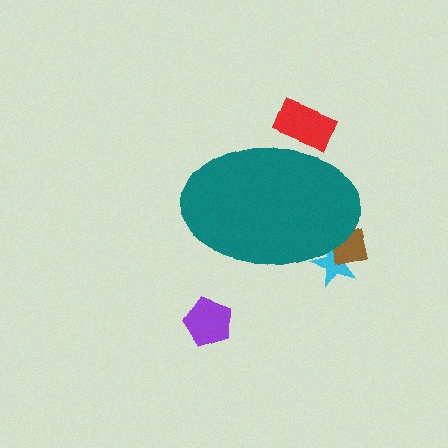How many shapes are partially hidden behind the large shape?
3 shapes are partially hidden.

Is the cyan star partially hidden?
Yes, the cyan star is partially hidden behind the teal ellipse.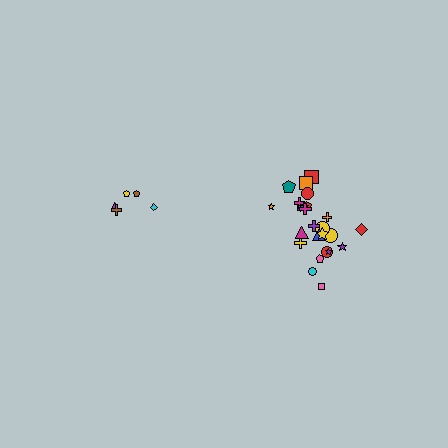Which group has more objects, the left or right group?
The right group.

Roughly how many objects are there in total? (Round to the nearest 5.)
Roughly 30 objects in total.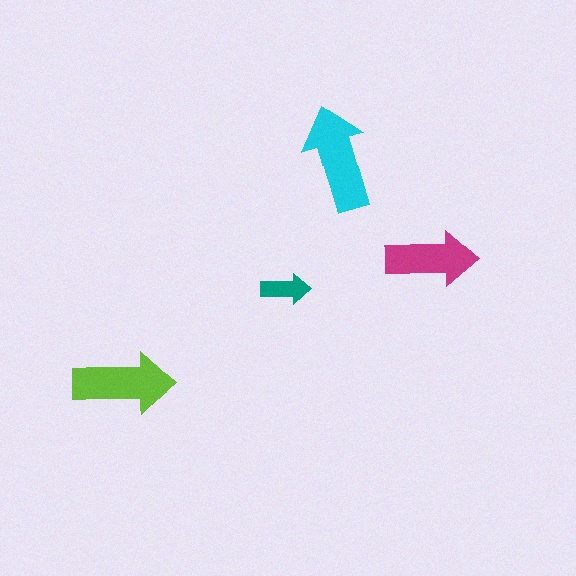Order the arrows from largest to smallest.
the cyan one, the lime one, the magenta one, the teal one.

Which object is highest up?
The cyan arrow is topmost.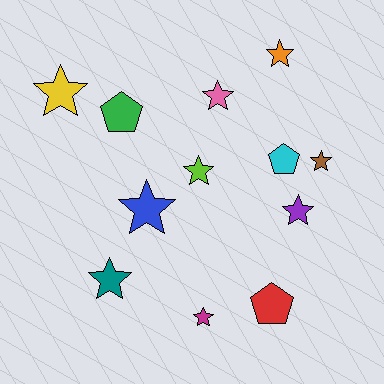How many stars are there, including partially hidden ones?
There are 9 stars.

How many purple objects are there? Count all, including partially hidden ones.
There is 1 purple object.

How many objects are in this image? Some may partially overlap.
There are 12 objects.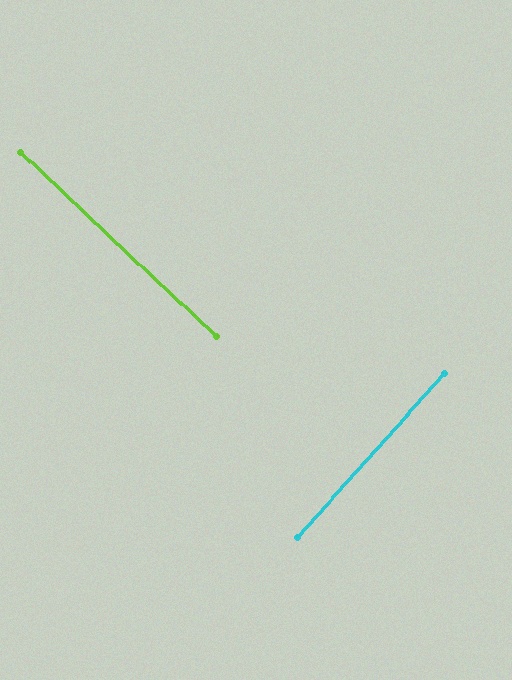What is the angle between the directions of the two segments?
Approximately 89 degrees.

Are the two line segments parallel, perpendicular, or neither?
Perpendicular — they meet at approximately 89°.